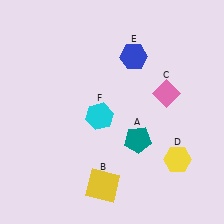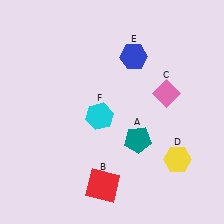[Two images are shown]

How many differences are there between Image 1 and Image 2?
There is 1 difference between the two images.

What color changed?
The square (B) changed from yellow in Image 1 to red in Image 2.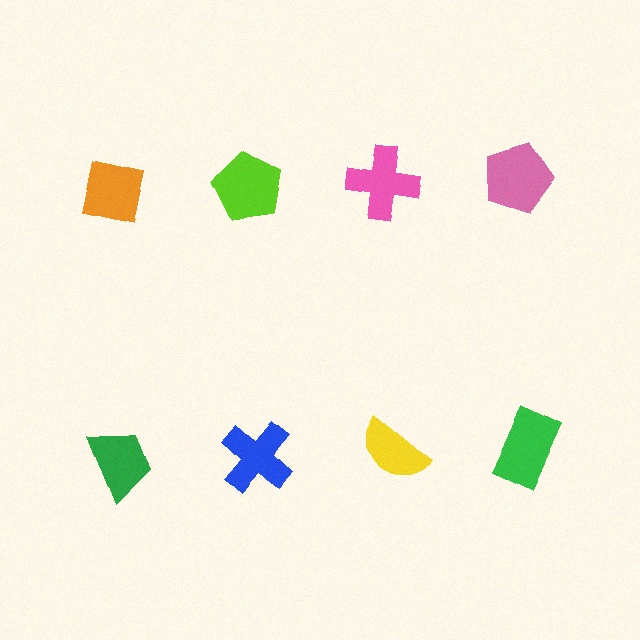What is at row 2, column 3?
A yellow semicircle.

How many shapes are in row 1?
4 shapes.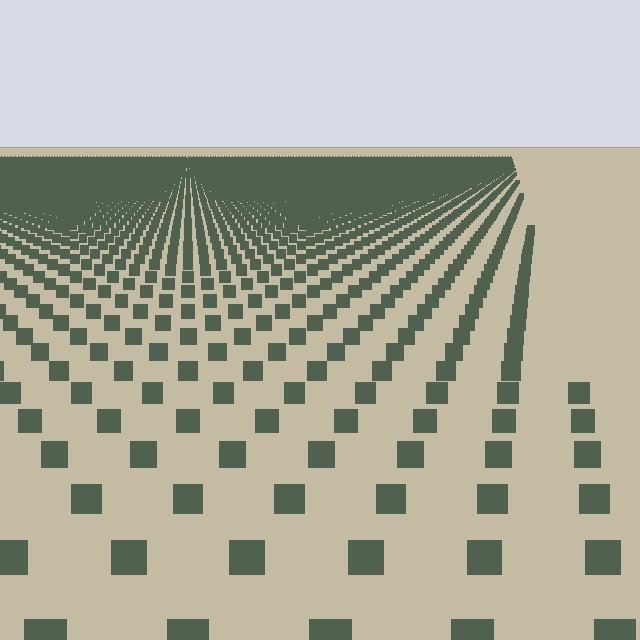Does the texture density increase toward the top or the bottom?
Density increases toward the top.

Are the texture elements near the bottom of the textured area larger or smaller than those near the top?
Larger. Near the bottom, elements are closer to the viewer and appear at a bigger on-screen size.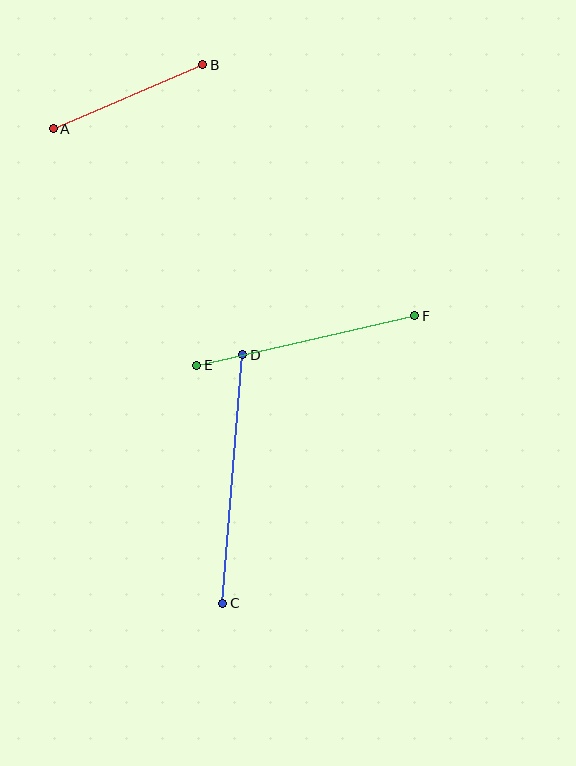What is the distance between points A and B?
The distance is approximately 163 pixels.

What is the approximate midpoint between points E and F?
The midpoint is at approximately (306, 340) pixels.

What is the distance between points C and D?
The distance is approximately 249 pixels.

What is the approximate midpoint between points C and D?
The midpoint is at approximately (233, 479) pixels.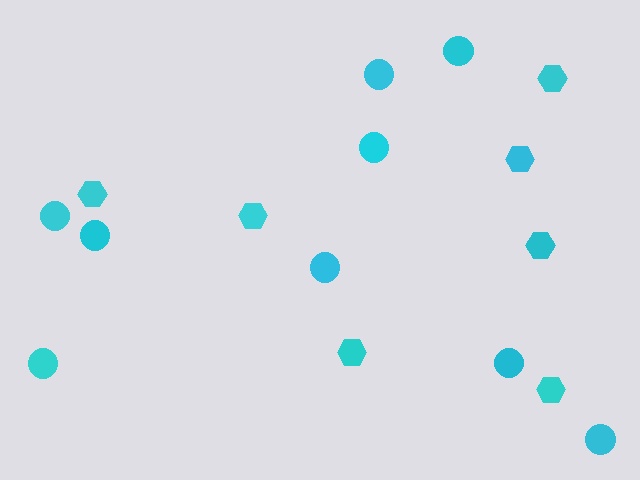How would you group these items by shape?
There are 2 groups: one group of circles (9) and one group of hexagons (7).